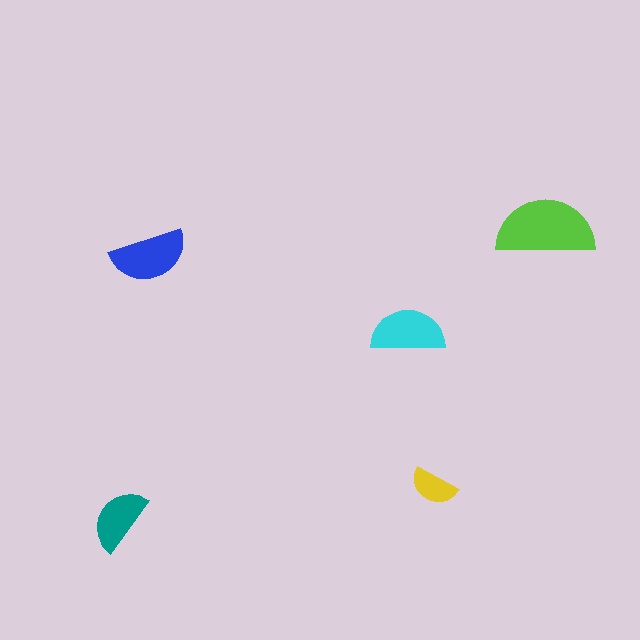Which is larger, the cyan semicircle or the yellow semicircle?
The cyan one.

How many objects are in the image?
There are 5 objects in the image.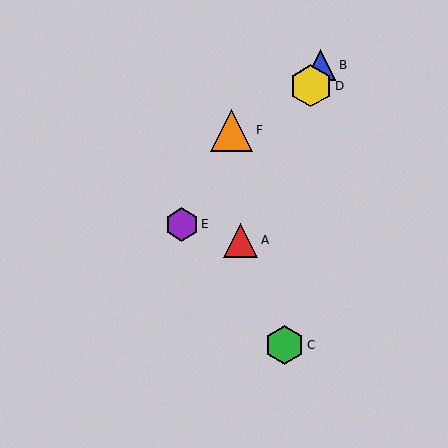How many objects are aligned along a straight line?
3 objects (A, B, D) are aligned along a straight line.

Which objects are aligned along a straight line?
Objects A, B, D are aligned along a straight line.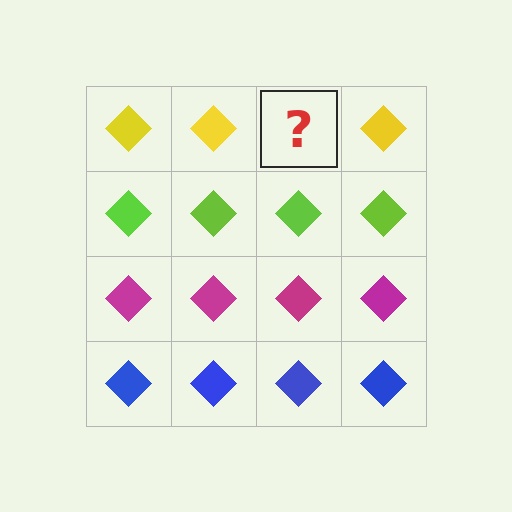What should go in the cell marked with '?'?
The missing cell should contain a yellow diamond.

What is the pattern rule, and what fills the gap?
The rule is that each row has a consistent color. The gap should be filled with a yellow diamond.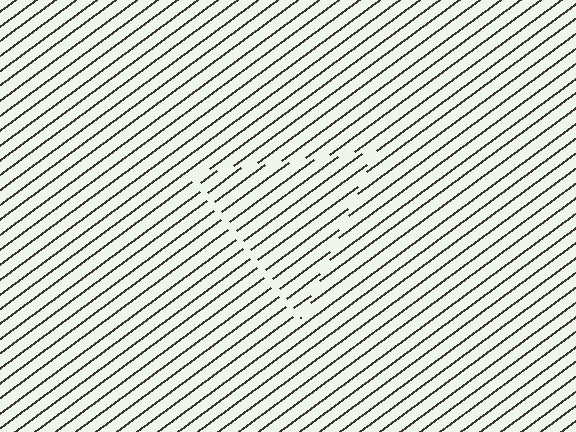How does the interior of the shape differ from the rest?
The interior of the shape contains the same grating, shifted by half a period — the contour is defined by the phase discontinuity where line-ends from the inner and outer gratings abut.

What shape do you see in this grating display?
An illusory triangle. The interior of the shape contains the same grating, shifted by half a period — the contour is defined by the phase discontinuity where line-ends from the inner and outer gratings abut.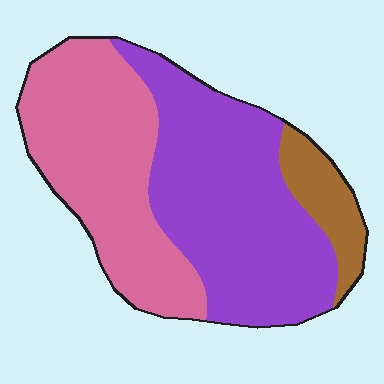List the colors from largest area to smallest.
From largest to smallest: purple, pink, brown.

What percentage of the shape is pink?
Pink takes up about two fifths (2/5) of the shape.